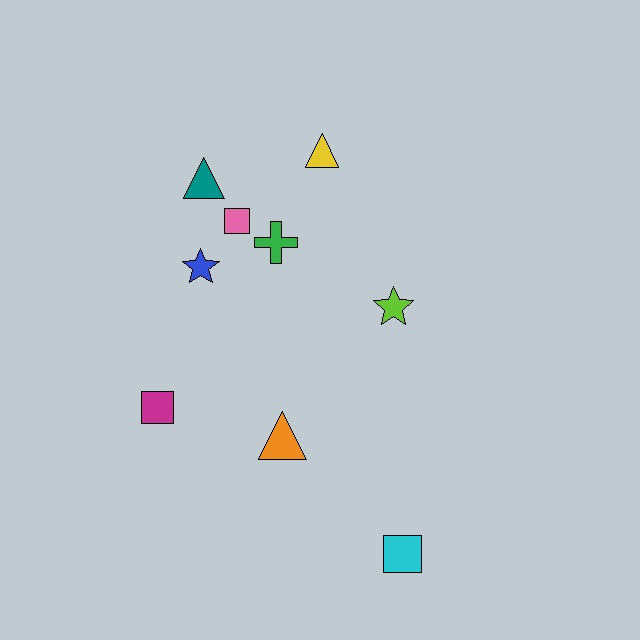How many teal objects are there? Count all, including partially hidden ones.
There is 1 teal object.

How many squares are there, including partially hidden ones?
There are 3 squares.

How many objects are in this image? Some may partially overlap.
There are 9 objects.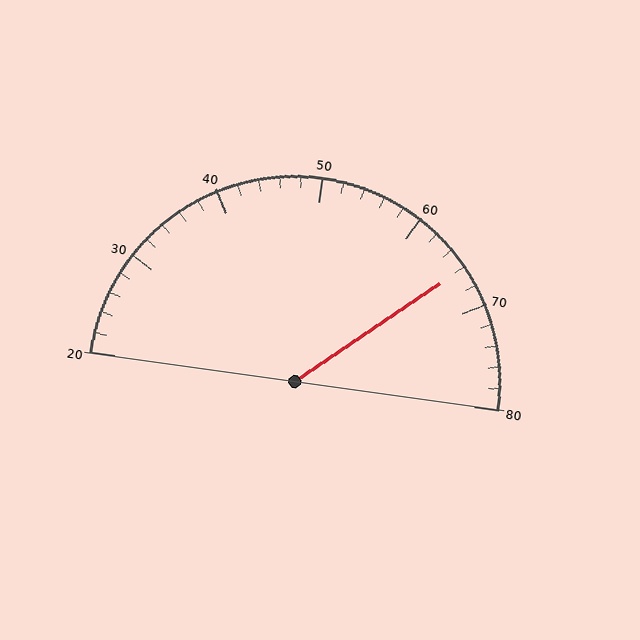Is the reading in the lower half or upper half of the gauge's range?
The reading is in the upper half of the range (20 to 80).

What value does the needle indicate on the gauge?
The needle indicates approximately 66.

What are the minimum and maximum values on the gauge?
The gauge ranges from 20 to 80.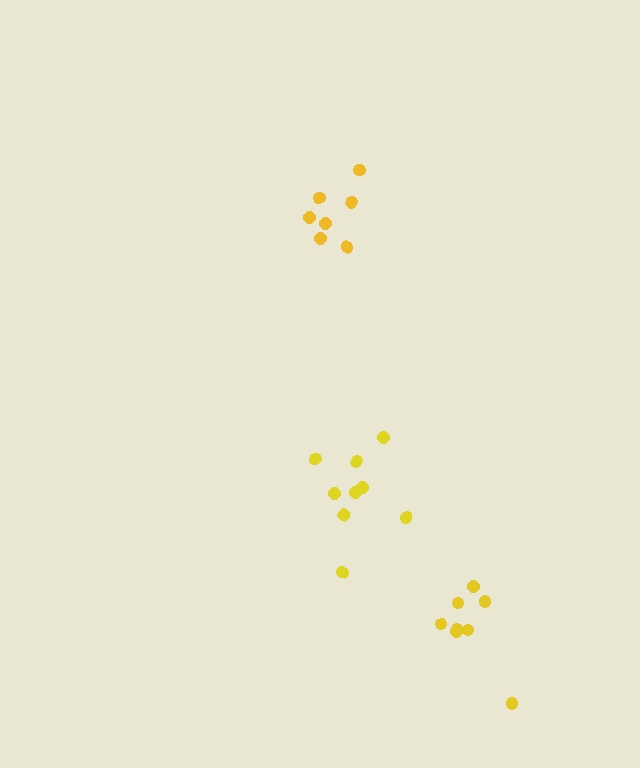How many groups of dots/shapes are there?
There are 3 groups.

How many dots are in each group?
Group 1: 7 dots, Group 2: 9 dots, Group 3: 8 dots (24 total).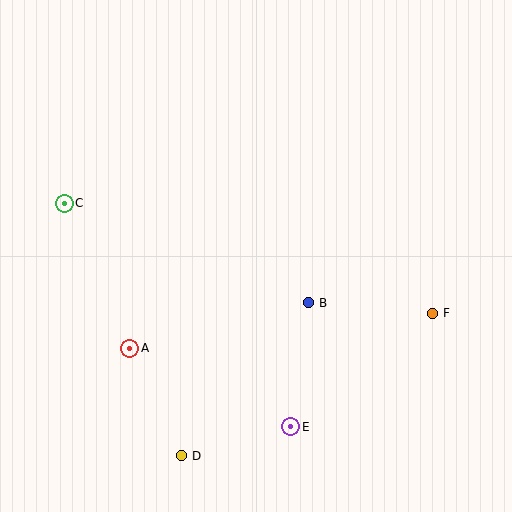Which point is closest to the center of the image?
Point B at (308, 303) is closest to the center.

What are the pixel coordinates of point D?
Point D is at (181, 456).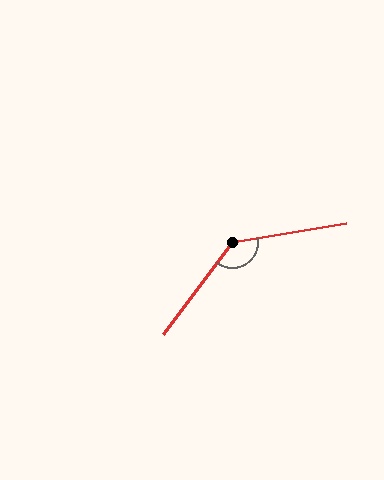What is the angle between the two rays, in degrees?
Approximately 136 degrees.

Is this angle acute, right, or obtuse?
It is obtuse.